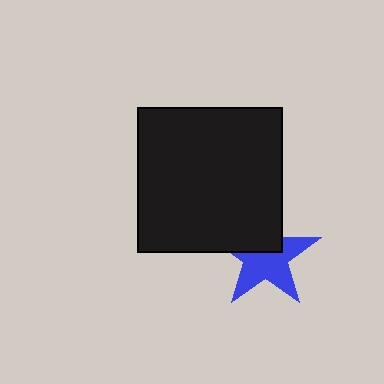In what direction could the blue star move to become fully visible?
The blue star could move down. That would shift it out from behind the black square entirely.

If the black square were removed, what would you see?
You would see the complete blue star.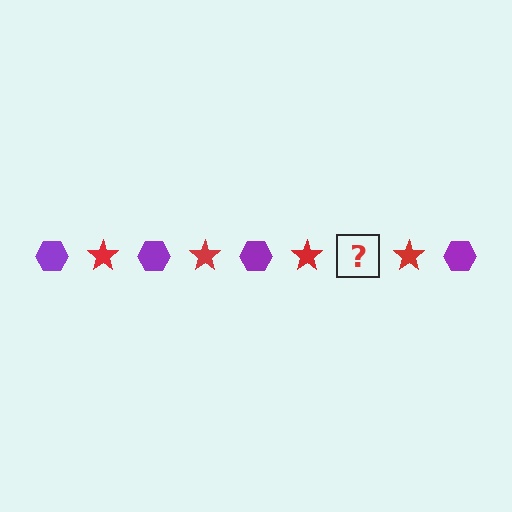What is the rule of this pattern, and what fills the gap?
The rule is that the pattern alternates between purple hexagon and red star. The gap should be filled with a purple hexagon.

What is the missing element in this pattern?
The missing element is a purple hexagon.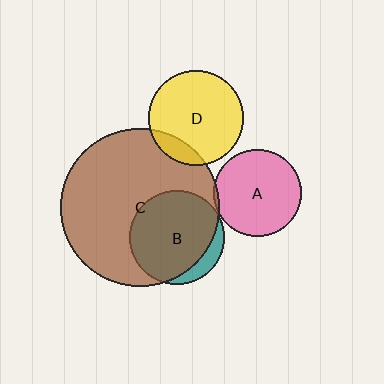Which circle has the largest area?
Circle C (brown).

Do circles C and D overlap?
Yes.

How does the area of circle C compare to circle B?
Approximately 2.8 times.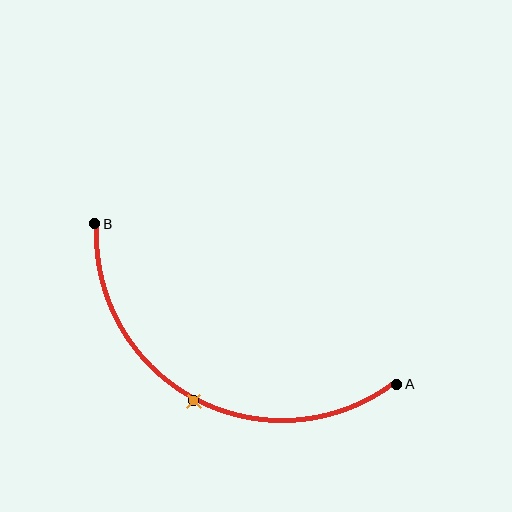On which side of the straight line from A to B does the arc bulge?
The arc bulges below the straight line connecting A and B.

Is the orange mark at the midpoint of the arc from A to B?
Yes. The orange mark lies on the arc at equal arc-length from both A and B — it is the arc midpoint.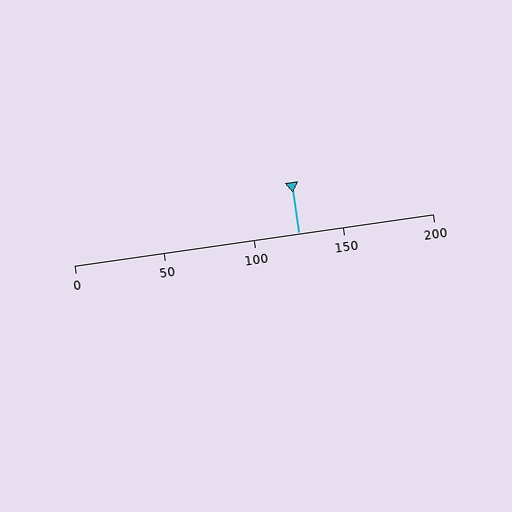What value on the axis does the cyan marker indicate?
The marker indicates approximately 125.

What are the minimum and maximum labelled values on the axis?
The axis runs from 0 to 200.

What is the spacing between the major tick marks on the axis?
The major ticks are spaced 50 apart.